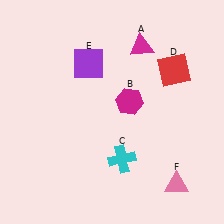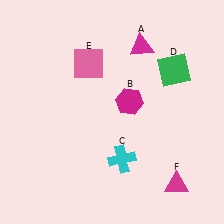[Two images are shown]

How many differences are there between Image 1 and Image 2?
There are 3 differences between the two images.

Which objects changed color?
D changed from red to green. E changed from purple to pink. F changed from pink to magenta.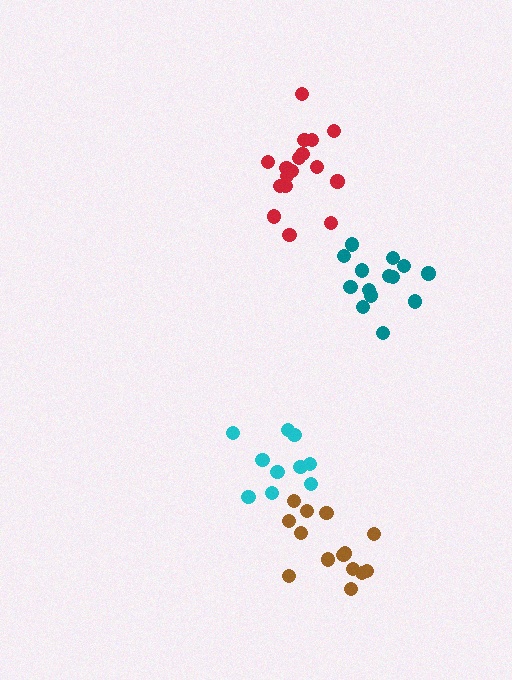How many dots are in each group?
Group 1: 17 dots, Group 2: 11 dots, Group 3: 14 dots, Group 4: 14 dots (56 total).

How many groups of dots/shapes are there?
There are 4 groups.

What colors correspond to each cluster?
The clusters are colored: red, cyan, brown, teal.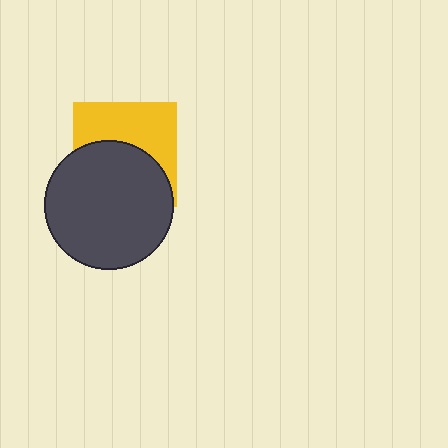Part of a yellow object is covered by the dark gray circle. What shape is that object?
It is a square.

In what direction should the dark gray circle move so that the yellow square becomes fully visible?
The dark gray circle should move down. That is the shortest direction to clear the overlap and leave the yellow square fully visible.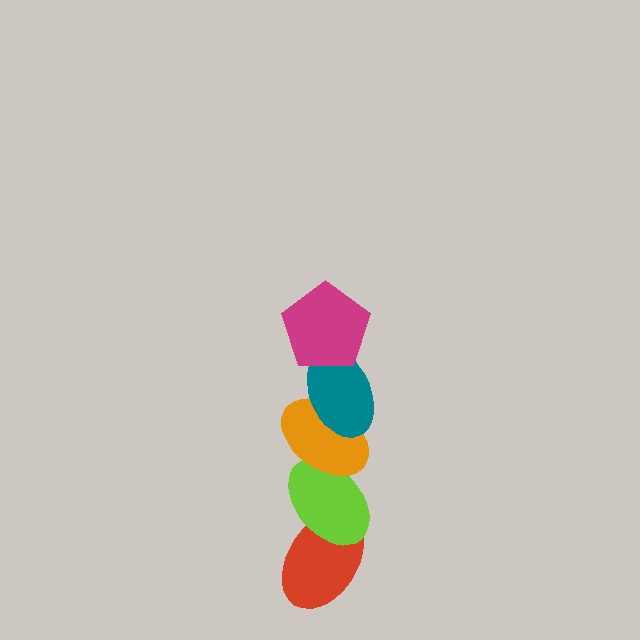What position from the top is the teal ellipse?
The teal ellipse is 2nd from the top.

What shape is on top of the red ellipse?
The lime ellipse is on top of the red ellipse.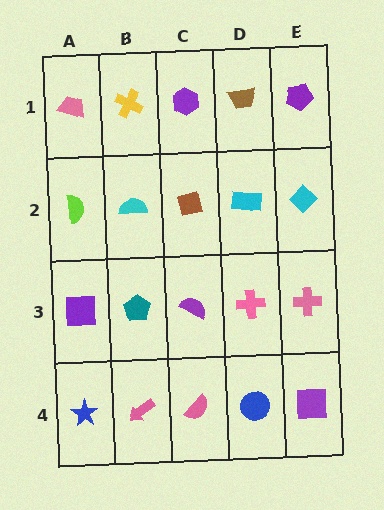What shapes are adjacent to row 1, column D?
A cyan rectangle (row 2, column D), a purple hexagon (row 1, column C), a purple pentagon (row 1, column E).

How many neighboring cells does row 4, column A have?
2.